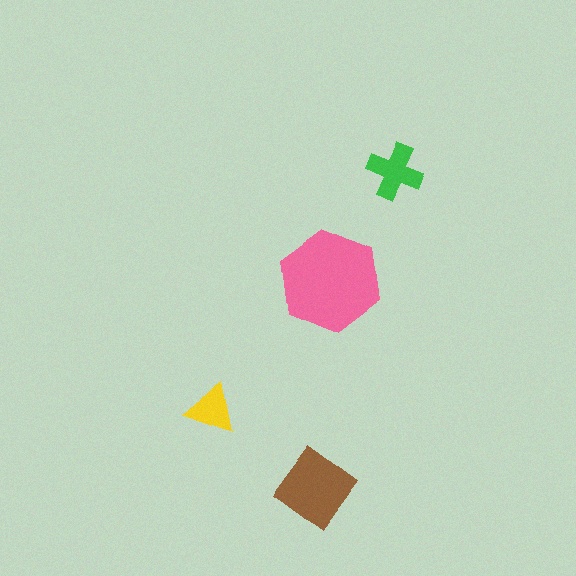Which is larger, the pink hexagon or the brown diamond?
The pink hexagon.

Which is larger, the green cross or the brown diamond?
The brown diamond.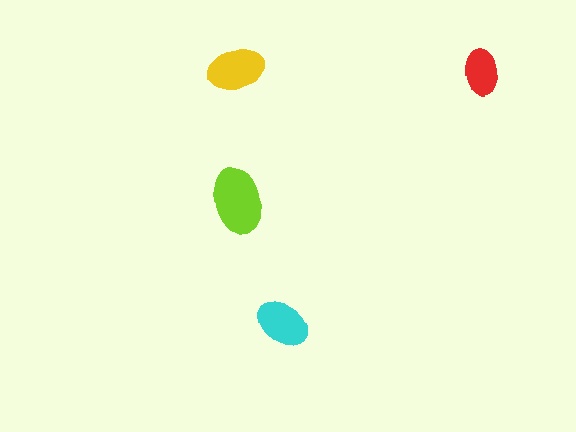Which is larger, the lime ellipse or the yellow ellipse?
The lime one.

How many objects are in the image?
There are 4 objects in the image.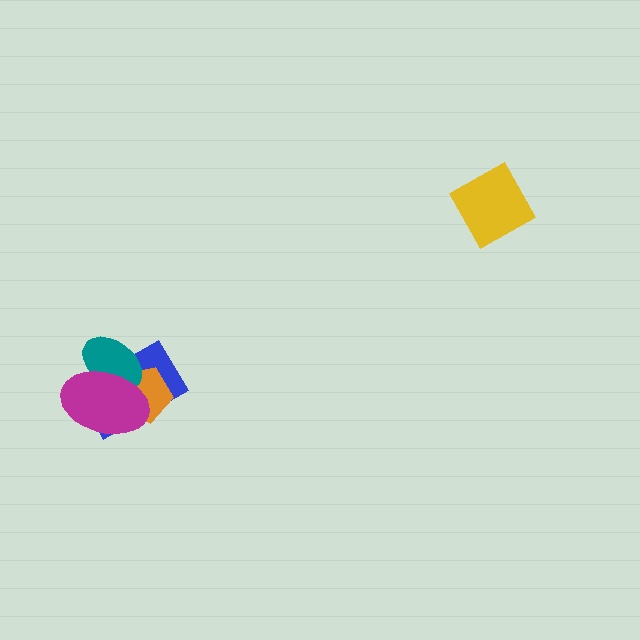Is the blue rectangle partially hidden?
Yes, it is partially covered by another shape.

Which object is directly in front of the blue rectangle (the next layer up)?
The orange pentagon is directly in front of the blue rectangle.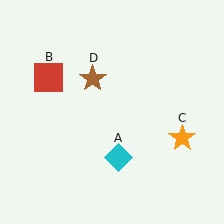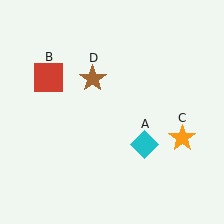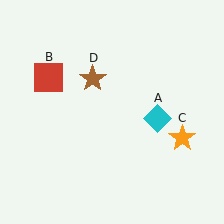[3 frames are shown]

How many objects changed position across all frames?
1 object changed position: cyan diamond (object A).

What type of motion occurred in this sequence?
The cyan diamond (object A) rotated counterclockwise around the center of the scene.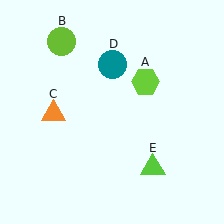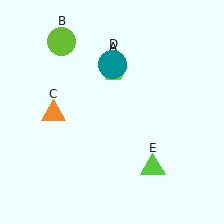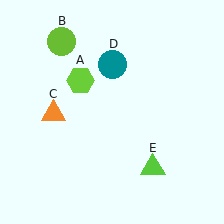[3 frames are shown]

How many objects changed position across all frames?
1 object changed position: lime hexagon (object A).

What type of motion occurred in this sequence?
The lime hexagon (object A) rotated counterclockwise around the center of the scene.